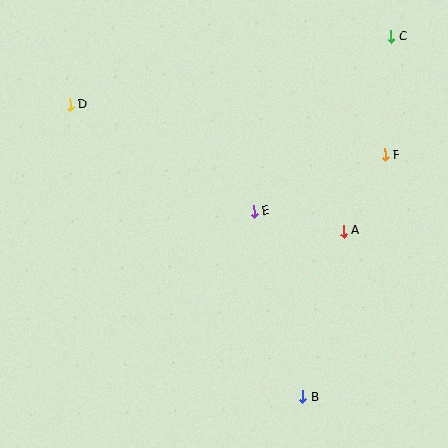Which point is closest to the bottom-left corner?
Point B is closest to the bottom-left corner.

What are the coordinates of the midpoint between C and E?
The midpoint between C and E is at (323, 124).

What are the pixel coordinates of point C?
Point C is at (391, 37).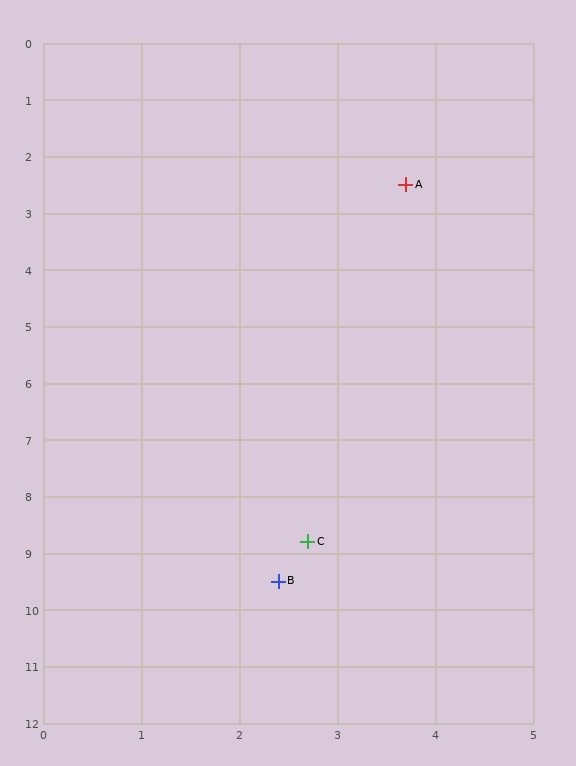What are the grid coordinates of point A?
Point A is at approximately (3.7, 2.5).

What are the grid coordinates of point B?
Point B is at approximately (2.4, 9.5).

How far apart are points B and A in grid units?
Points B and A are about 7.1 grid units apart.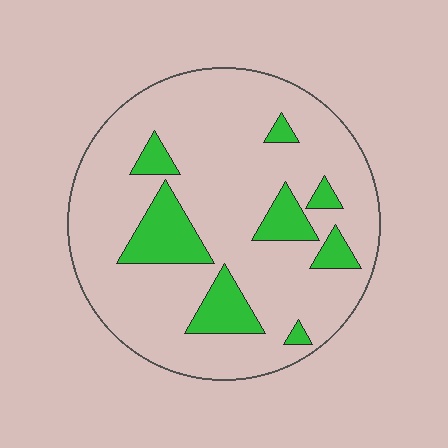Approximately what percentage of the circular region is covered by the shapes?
Approximately 15%.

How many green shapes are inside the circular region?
8.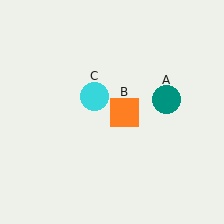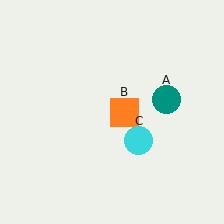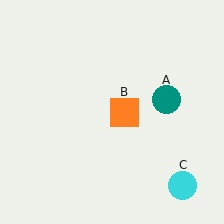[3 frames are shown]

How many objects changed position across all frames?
1 object changed position: cyan circle (object C).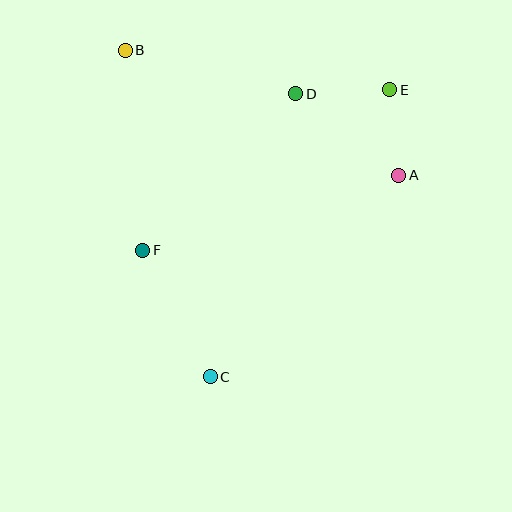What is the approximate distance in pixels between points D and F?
The distance between D and F is approximately 219 pixels.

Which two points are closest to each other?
Points A and E are closest to each other.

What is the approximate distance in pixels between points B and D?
The distance between B and D is approximately 176 pixels.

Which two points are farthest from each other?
Points C and E are farthest from each other.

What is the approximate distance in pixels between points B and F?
The distance between B and F is approximately 201 pixels.